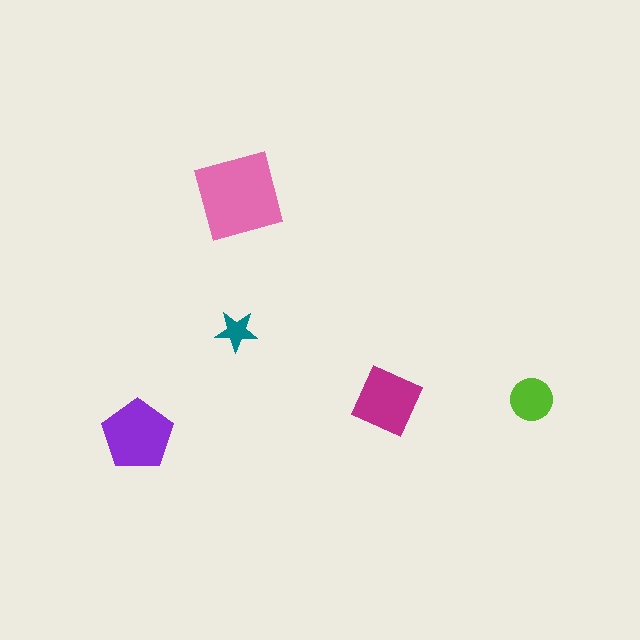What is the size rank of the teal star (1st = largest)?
5th.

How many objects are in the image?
There are 5 objects in the image.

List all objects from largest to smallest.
The pink square, the purple pentagon, the magenta diamond, the lime circle, the teal star.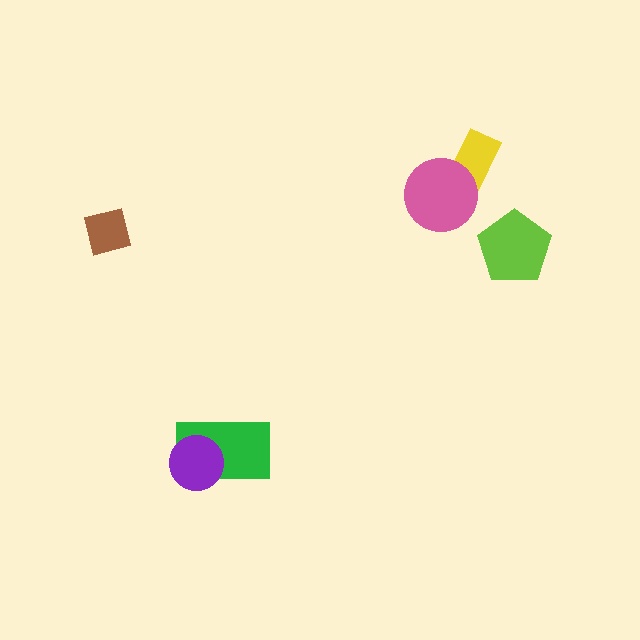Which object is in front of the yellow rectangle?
The pink circle is in front of the yellow rectangle.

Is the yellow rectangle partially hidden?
Yes, it is partially covered by another shape.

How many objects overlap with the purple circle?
1 object overlaps with the purple circle.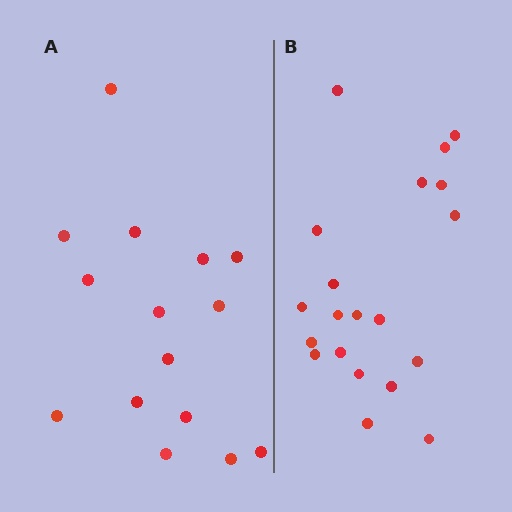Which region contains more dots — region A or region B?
Region B (the right region) has more dots.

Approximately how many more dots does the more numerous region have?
Region B has about 5 more dots than region A.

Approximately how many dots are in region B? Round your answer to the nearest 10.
About 20 dots.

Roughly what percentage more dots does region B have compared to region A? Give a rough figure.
About 35% more.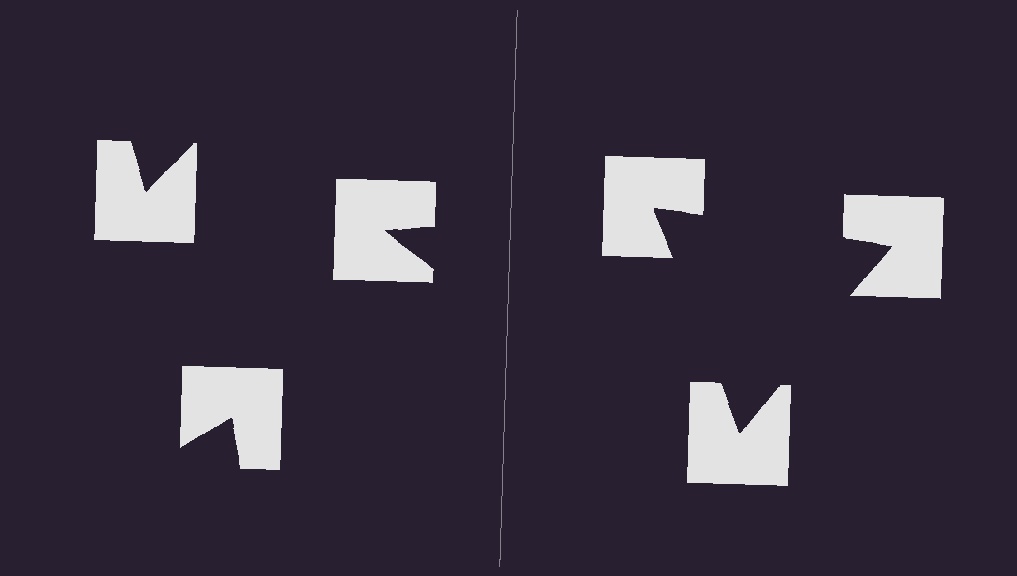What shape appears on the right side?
An illusory triangle.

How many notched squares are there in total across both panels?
6 — 3 on each side.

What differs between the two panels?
The notched squares are positioned identically on both sides; only the wedge orientations differ. On the right they align to a triangle; on the left they are misaligned.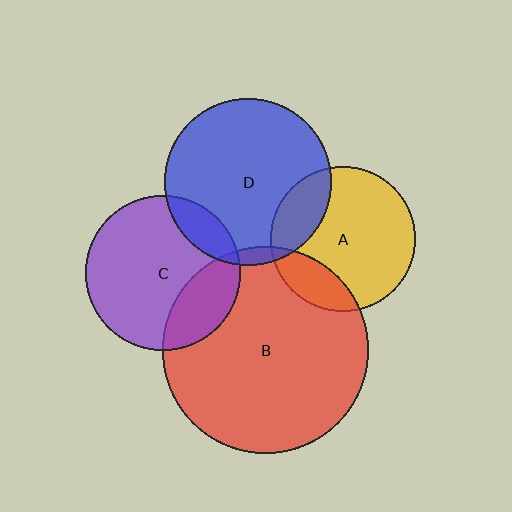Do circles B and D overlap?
Yes.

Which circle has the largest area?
Circle B (red).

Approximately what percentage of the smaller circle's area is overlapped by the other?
Approximately 5%.